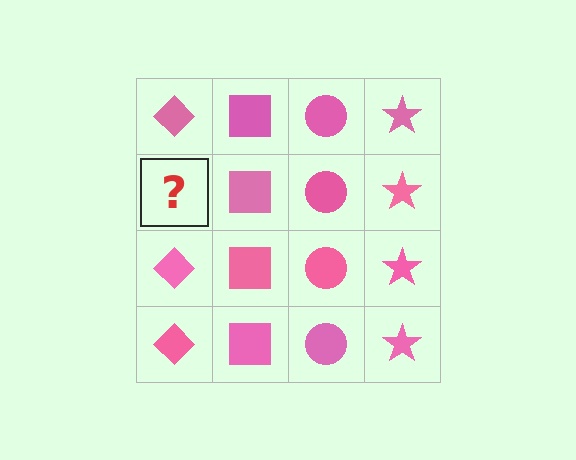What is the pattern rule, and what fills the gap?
The rule is that each column has a consistent shape. The gap should be filled with a pink diamond.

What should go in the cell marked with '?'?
The missing cell should contain a pink diamond.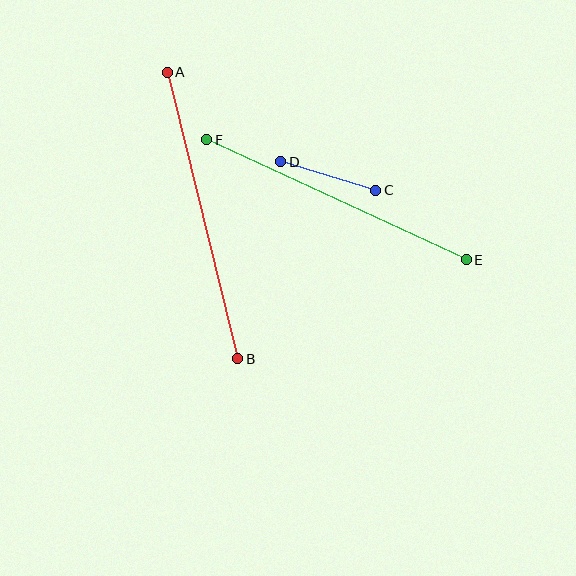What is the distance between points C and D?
The distance is approximately 100 pixels.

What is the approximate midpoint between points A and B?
The midpoint is at approximately (202, 216) pixels.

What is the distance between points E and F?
The distance is approximately 286 pixels.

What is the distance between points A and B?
The distance is approximately 295 pixels.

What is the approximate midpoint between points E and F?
The midpoint is at approximately (337, 200) pixels.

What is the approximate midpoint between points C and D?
The midpoint is at approximately (328, 176) pixels.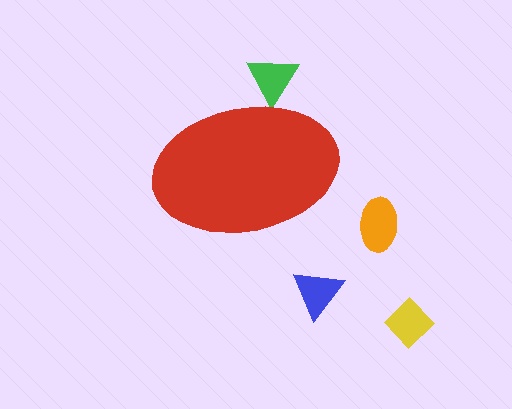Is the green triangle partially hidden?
Yes, the green triangle is partially hidden behind the red ellipse.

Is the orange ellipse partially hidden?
No, the orange ellipse is fully visible.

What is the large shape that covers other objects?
A red ellipse.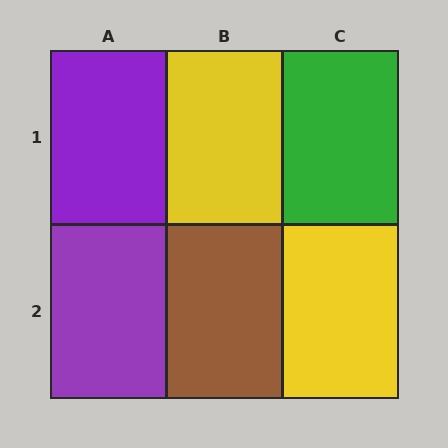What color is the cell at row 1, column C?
Green.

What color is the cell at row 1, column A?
Purple.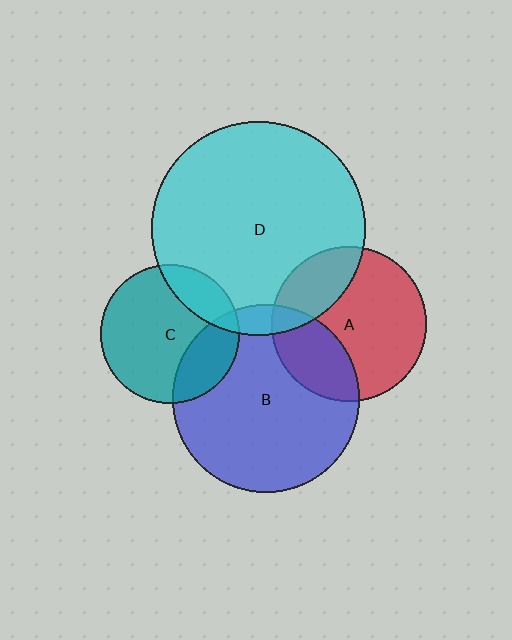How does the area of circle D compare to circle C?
Approximately 2.4 times.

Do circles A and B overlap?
Yes.